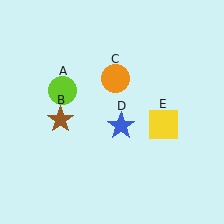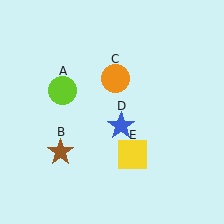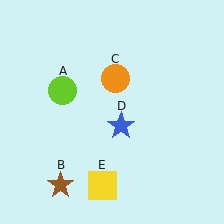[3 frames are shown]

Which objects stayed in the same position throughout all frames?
Lime circle (object A) and orange circle (object C) and blue star (object D) remained stationary.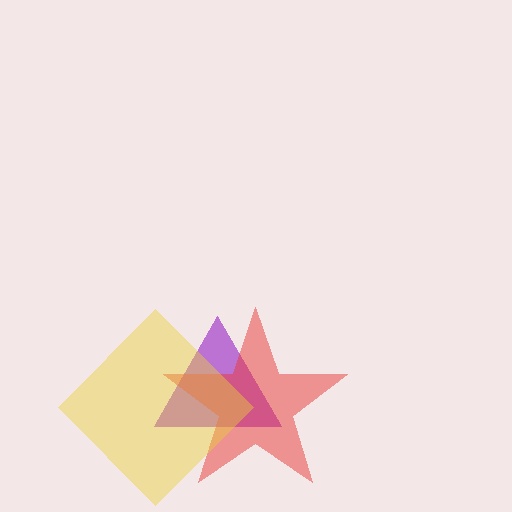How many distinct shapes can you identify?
There are 3 distinct shapes: a purple triangle, a red star, a yellow diamond.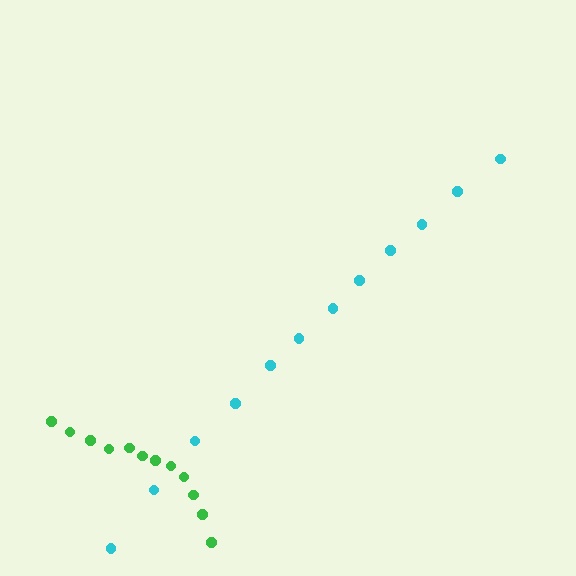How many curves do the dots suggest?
There are 2 distinct paths.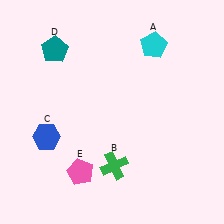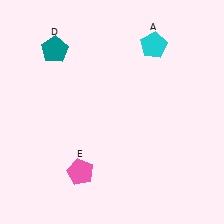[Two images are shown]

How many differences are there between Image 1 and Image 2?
There are 2 differences between the two images.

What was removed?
The blue hexagon (C), the green cross (B) were removed in Image 2.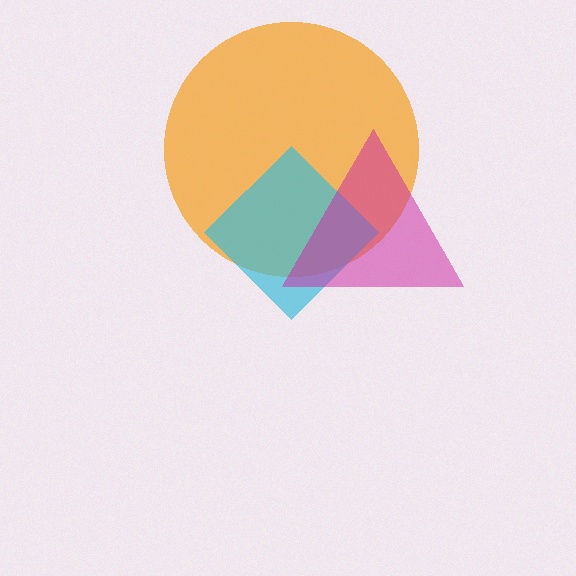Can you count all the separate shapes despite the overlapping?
Yes, there are 3 separate shapes.